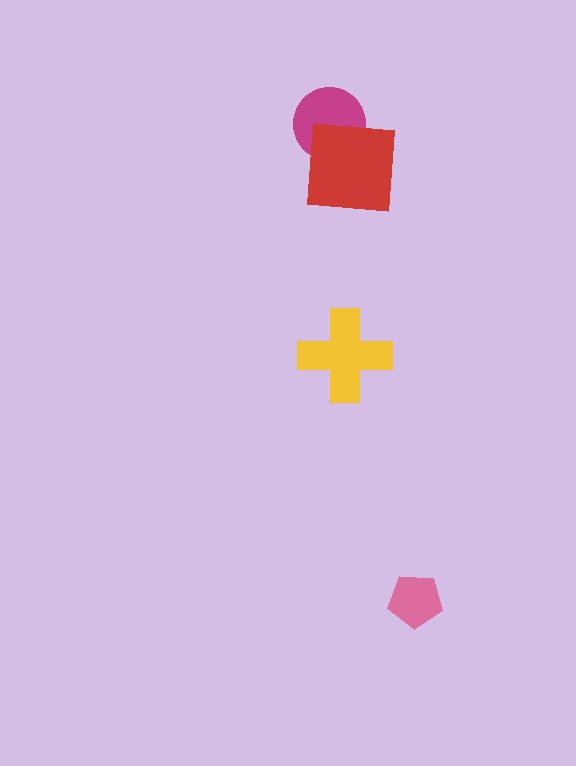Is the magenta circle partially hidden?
Yes, it is partially covered by another shape.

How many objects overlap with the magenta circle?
1 object overlaps with the magenta circle.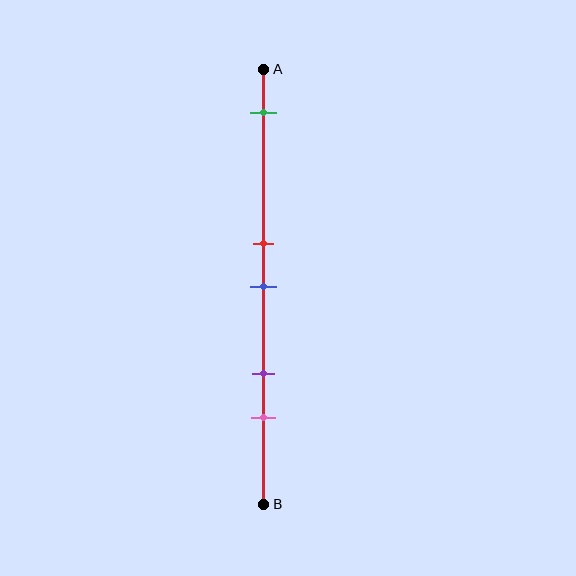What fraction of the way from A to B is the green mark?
The green mark is approximately 10% (0.1) of the way from A to B.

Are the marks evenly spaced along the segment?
No, the marks are not evenly spaced.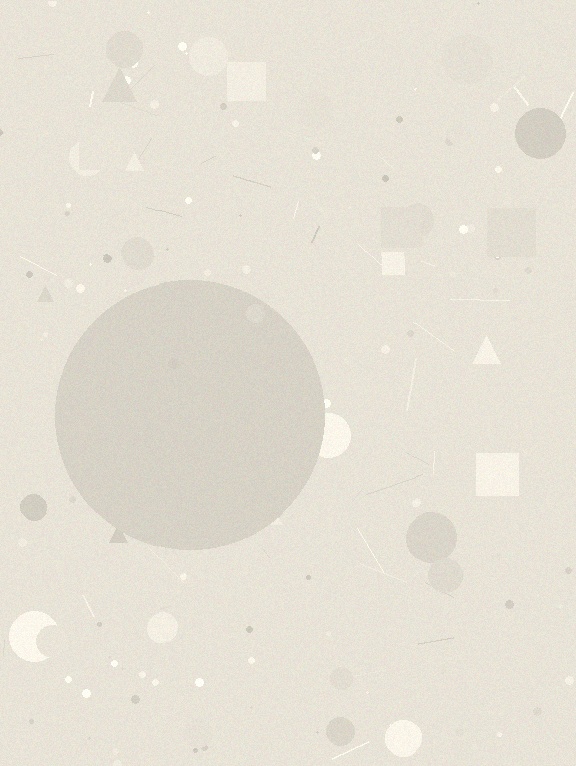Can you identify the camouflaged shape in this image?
The camouflaged shape is a circle.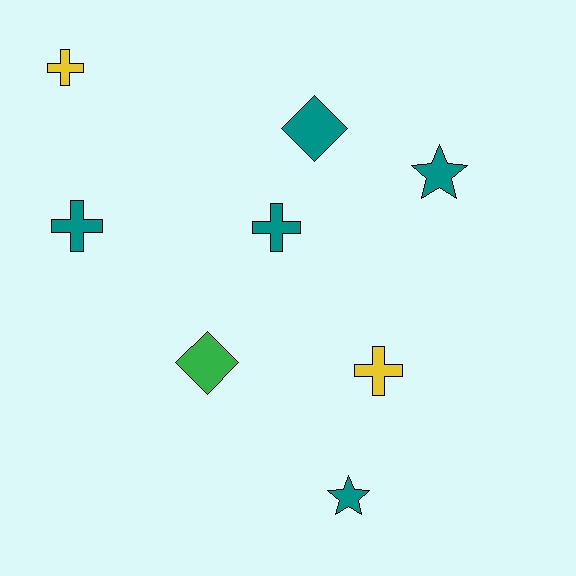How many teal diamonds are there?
There is 1 teal diamond.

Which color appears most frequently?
Teal, with 5 objects.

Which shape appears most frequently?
Cross, with 4 objects.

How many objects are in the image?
There are 8 objects.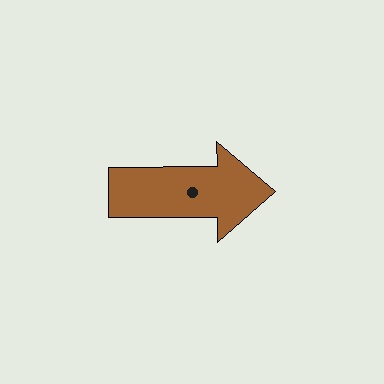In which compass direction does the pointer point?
East.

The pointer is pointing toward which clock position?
Roughly 3 o'clock.